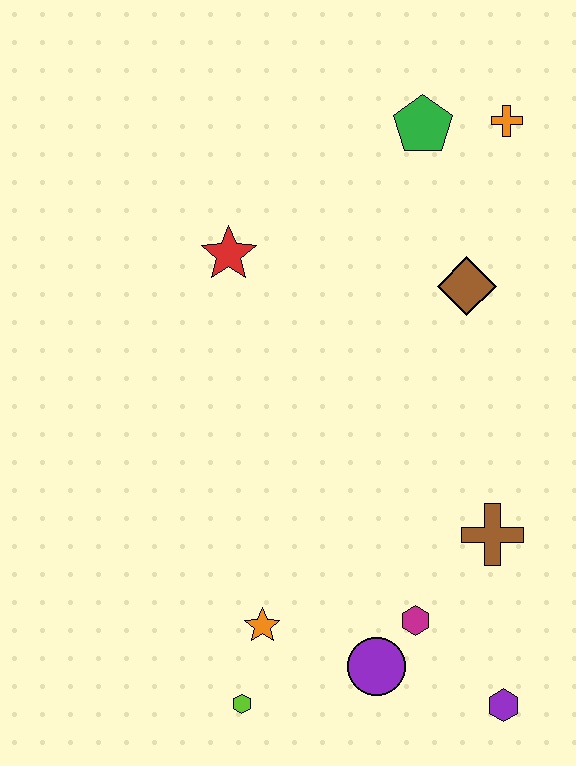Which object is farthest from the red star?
The purple hexagon is farthest from the red star.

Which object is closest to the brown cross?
The magenta hexagon is closest to the brown cross.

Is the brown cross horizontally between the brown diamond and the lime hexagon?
No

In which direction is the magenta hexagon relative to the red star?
The magenta hexagon is below the red star.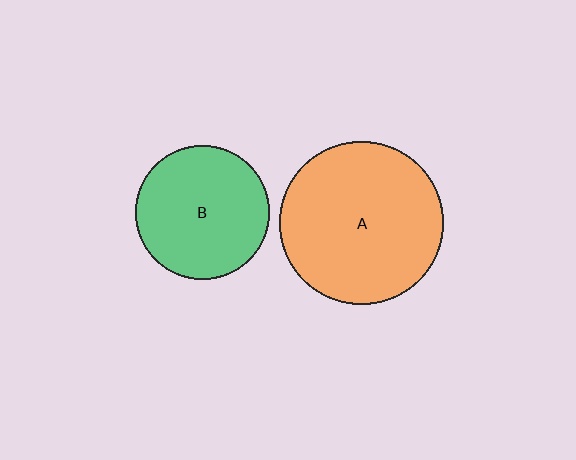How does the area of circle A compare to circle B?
Approximately 1.5 times.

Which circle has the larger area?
Circle A (orange).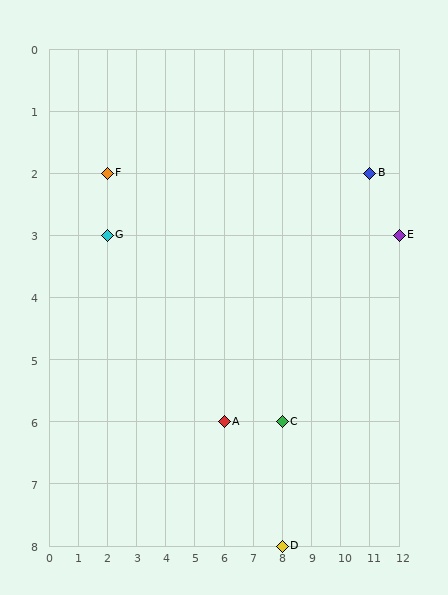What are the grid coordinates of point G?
Point G is at grid coordinates (2, 3).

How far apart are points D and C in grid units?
Points D and C are 2 rows apart.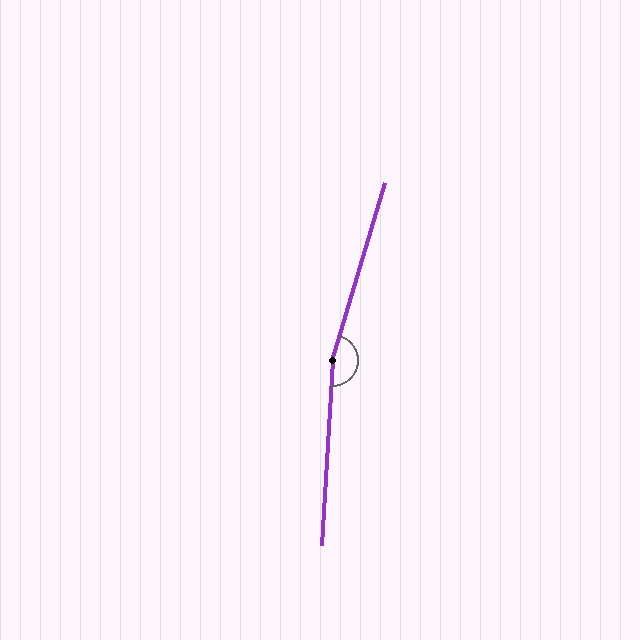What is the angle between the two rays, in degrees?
Approximately 167 degrees.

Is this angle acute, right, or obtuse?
It is obtuse.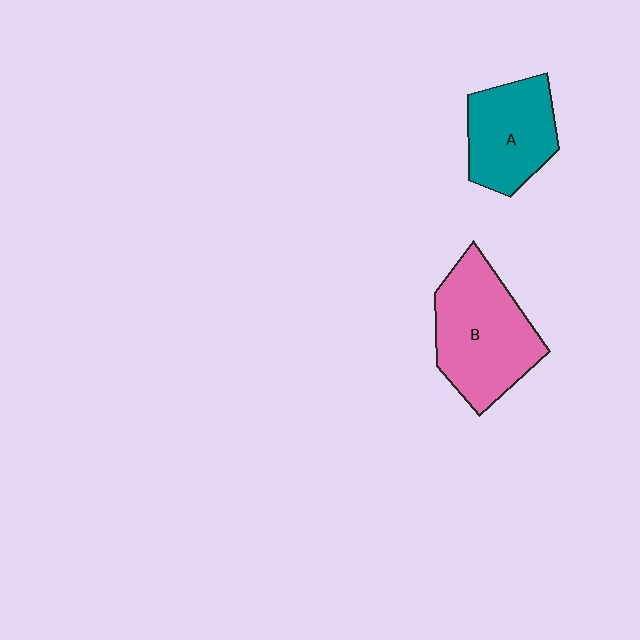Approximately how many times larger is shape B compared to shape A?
Approximately 1.4 times.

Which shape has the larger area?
Shape B (pink).